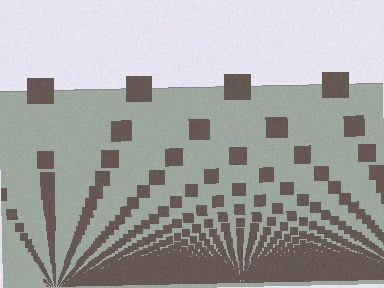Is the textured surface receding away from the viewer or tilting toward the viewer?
The surface appears to tilt toward the viewer. Texture elements get larger and sparser toward the top.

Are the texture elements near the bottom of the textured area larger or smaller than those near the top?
Smaller. The gradient is inverted — elements near the bottom are smaller and denser.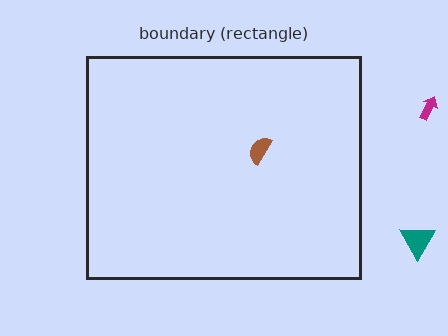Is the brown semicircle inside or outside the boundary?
Inside.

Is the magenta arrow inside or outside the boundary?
Outside.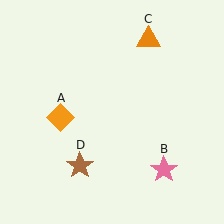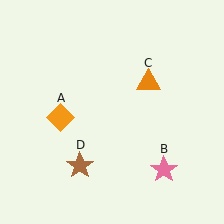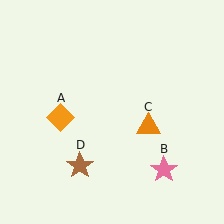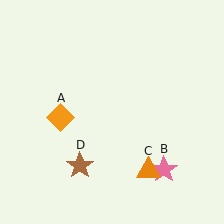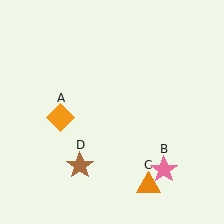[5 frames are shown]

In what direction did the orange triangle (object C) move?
The orange triangle (object C) moved down.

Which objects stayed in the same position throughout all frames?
Orange diamond (object A) and pink star (object B) and brown star (object D) remained stationary.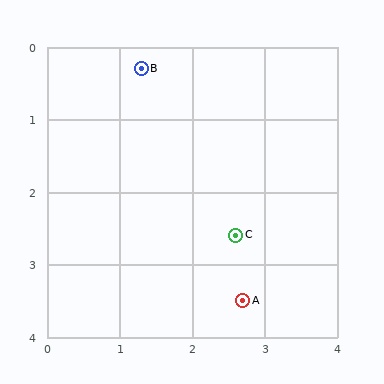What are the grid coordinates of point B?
Point B is at approximately (1.3, 0.3).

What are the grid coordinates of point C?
Point C is at approximately (2.6, 2.6).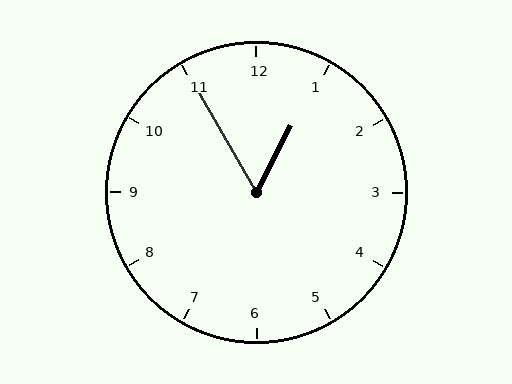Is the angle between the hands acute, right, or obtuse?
It is acute.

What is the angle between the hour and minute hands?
Approximately 58 degrees.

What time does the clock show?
12:55.